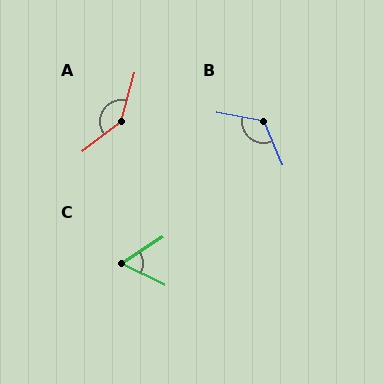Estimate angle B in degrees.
Approximately 124 degrees.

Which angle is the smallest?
C, at approximately 59 degrees.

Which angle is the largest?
A, at approximately 143 degrees.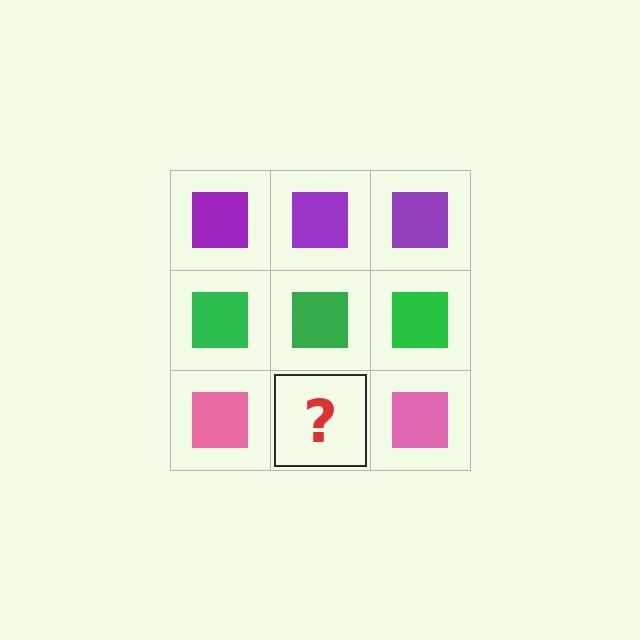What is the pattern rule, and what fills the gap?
The rule is that each row has a consistent color. The gap should be filled with a pink square.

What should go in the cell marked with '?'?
The missing cell should contain a pink square.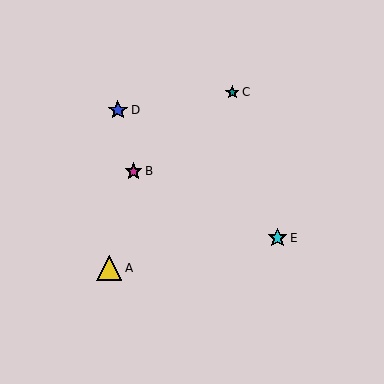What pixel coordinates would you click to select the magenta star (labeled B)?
Click at (134, 171) to select the magenta star B.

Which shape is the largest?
The yellow triangle (labeled A) is the largest.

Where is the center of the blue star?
The center of the blue star is at (118, 110).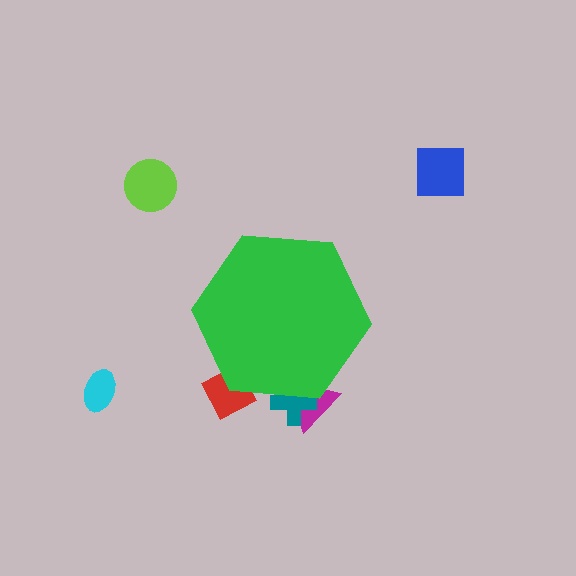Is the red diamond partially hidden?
Yes, the red diamond is partially hidden behind the green hexagon.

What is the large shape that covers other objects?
A green hexagon.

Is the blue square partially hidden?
No, the blue square is fully visible.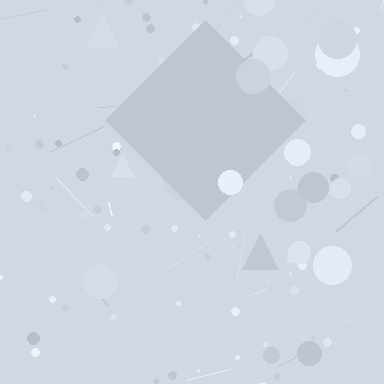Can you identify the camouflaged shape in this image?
The camouflaged shape is a diamond.